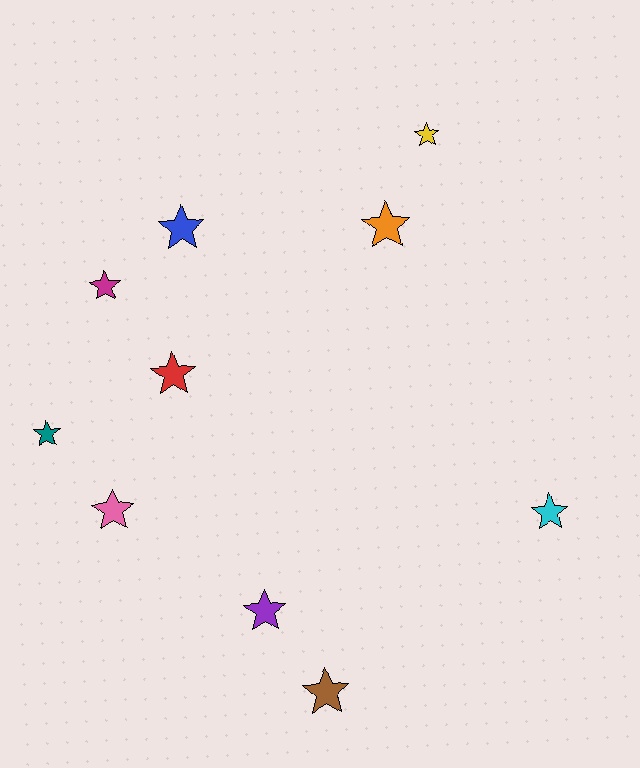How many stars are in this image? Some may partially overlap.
There are 10 stars.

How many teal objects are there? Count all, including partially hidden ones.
There is 1 teal object.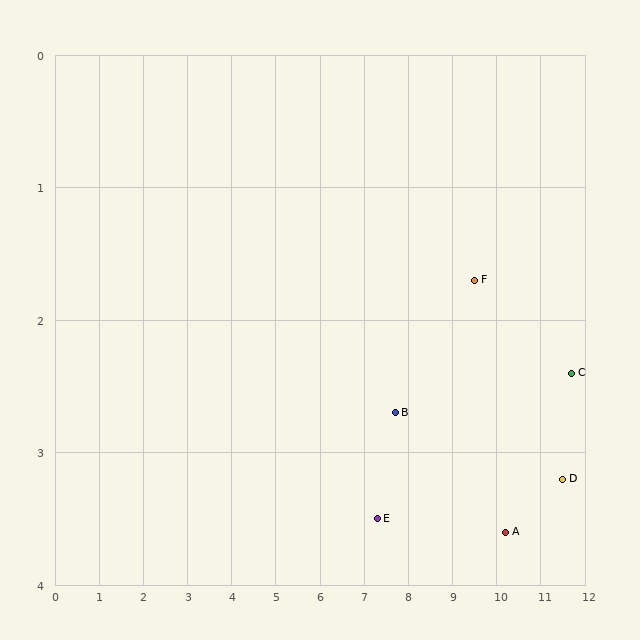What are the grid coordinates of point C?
Point C is at approximately (11.7, 2.4).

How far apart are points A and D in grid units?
Points A and D are about 1.4 grid units apart.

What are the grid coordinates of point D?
Point D is at approximately (11.5, 3.2).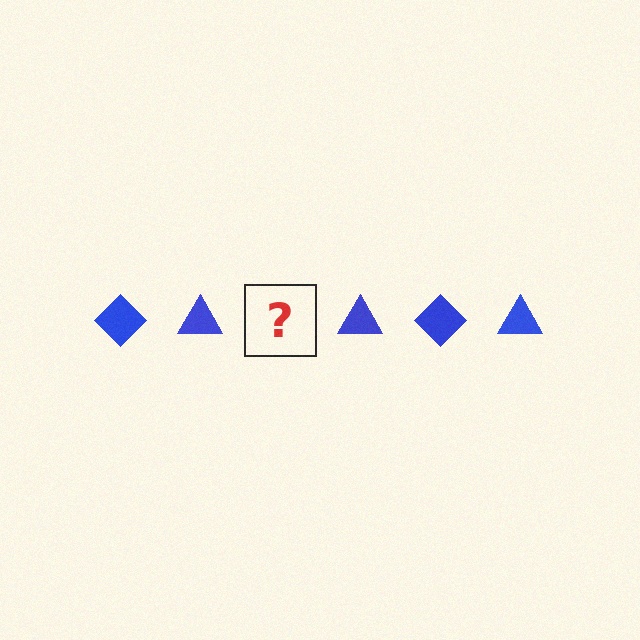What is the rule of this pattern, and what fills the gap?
The rule is that the pattern cycles through diamond, triangle shapes in blue. The gap should be filled with a blue diamond.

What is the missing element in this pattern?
The missing element is a blue diamond.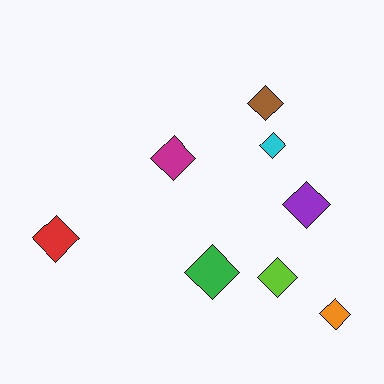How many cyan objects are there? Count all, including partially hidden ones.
There is 1 cyan object.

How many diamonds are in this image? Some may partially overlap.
There are 8 diamonds.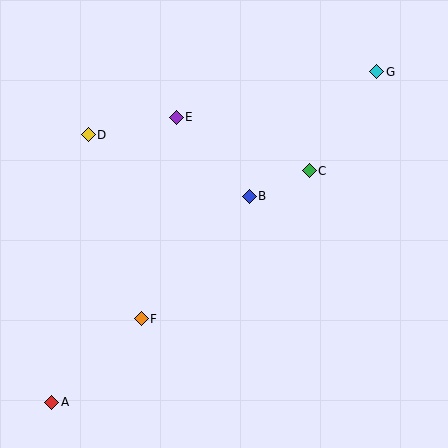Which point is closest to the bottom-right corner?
Point C is closest to the bottom-right corner.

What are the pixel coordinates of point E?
Point E is at (176, 117).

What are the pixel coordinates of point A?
Point A is at (52, 402).